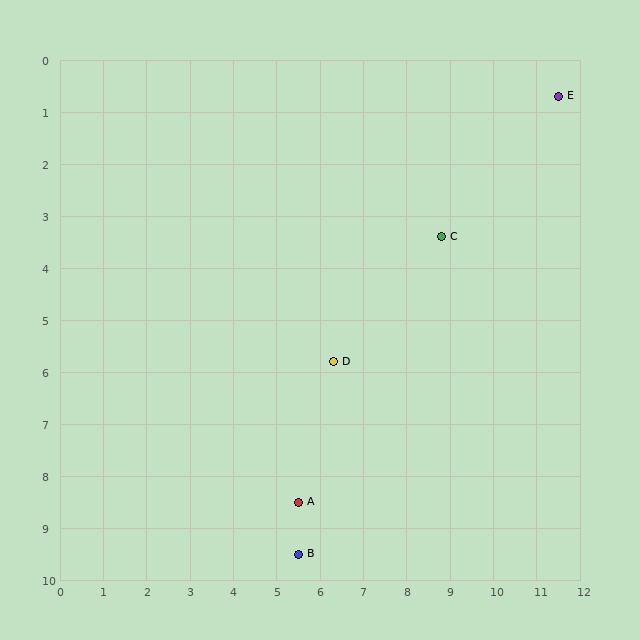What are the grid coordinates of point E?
Point E is at approximately (11.5, 0.7).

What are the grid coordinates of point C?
Point C is at approximately (8.8, 3.4).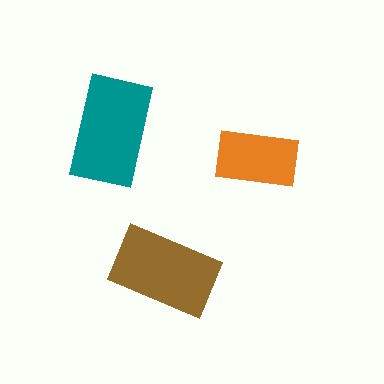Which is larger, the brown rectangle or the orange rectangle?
The brown one.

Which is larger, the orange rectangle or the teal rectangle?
The teal one.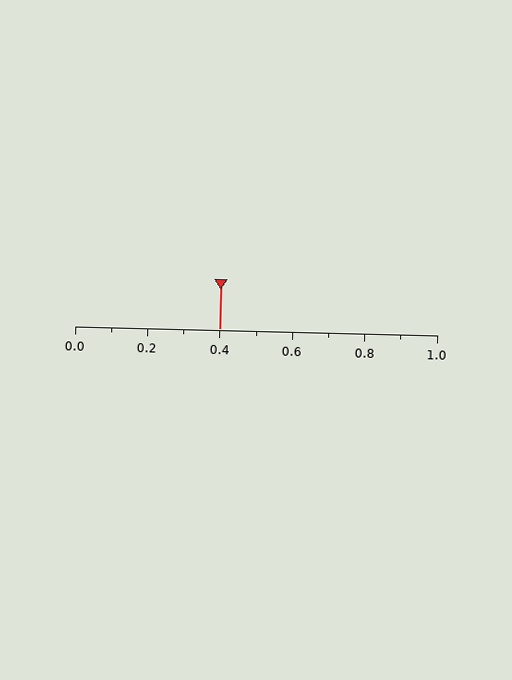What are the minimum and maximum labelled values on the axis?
The axis runs from 0.0 to 1.0.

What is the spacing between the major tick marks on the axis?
The major ticks are spaced 0.2 apart.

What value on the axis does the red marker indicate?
The marker indicates approximately 0.4.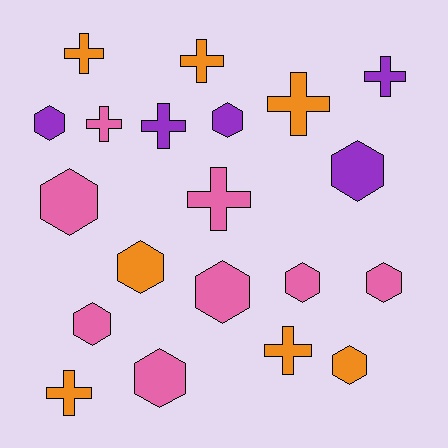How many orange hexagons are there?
There are 2 orange hexagons.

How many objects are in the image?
There are 20 objects.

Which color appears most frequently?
Pink, with 8 objects.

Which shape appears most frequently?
Hexagon, with 11 objects.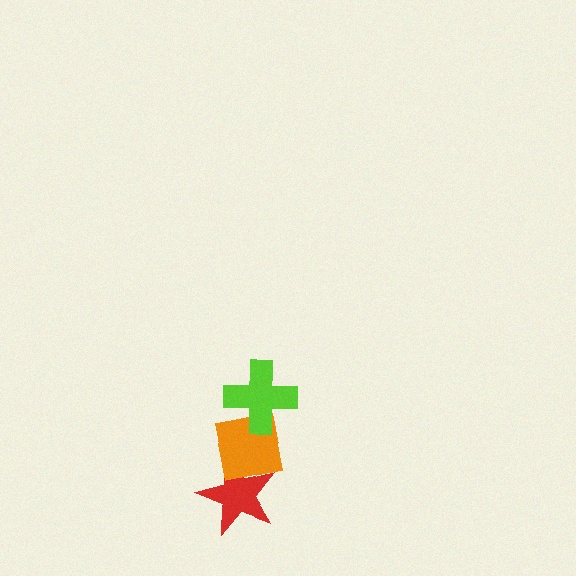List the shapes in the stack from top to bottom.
From top to bottom: the lime cross, the orange square, the red star.